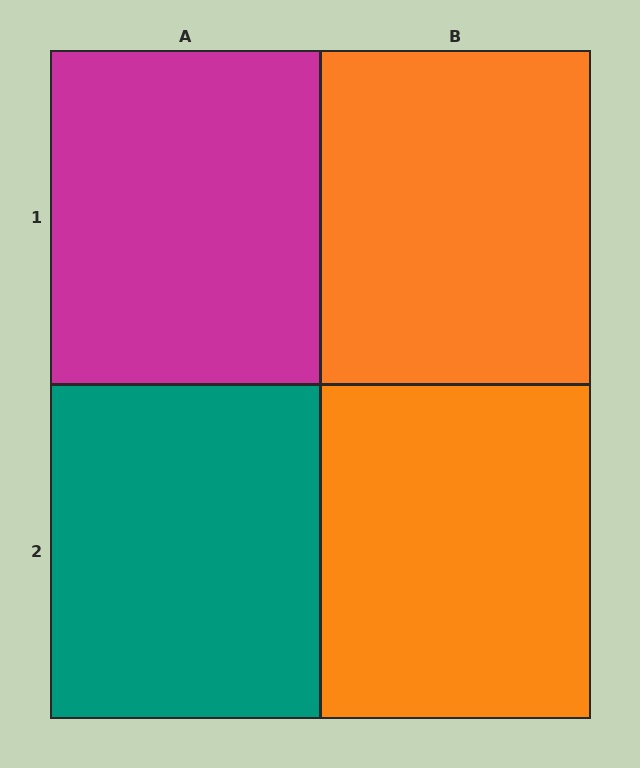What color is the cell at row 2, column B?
Orange.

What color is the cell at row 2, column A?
Teal.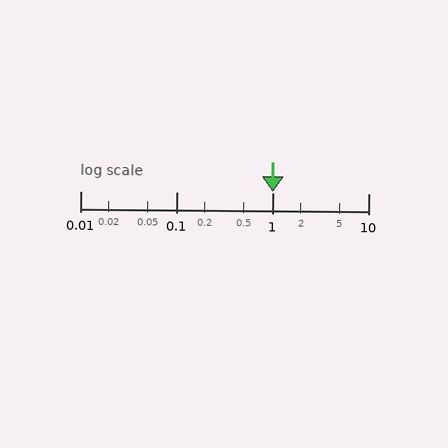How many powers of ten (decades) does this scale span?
The scale spans 3 decades, from 0.01 to 10.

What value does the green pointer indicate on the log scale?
The pointer indicates approximately 1.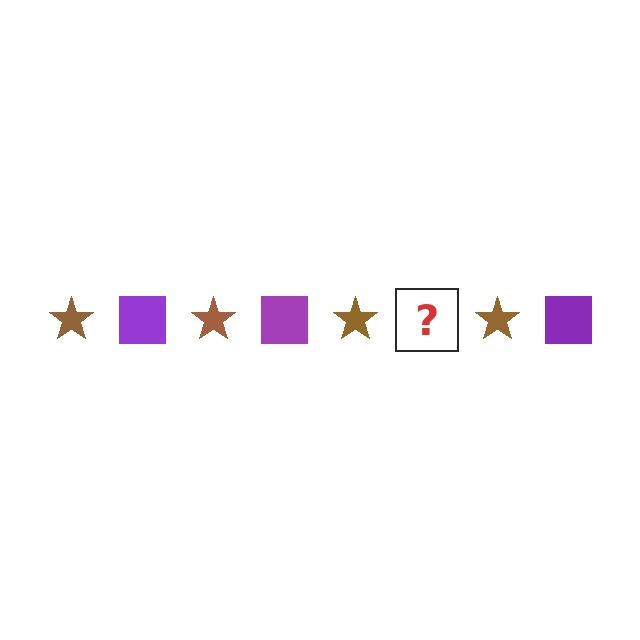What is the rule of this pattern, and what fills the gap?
The rule is that the pattern alternates between brown star and purple square. The gap should be filled with a purple square.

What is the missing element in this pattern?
The missing element is a purple square.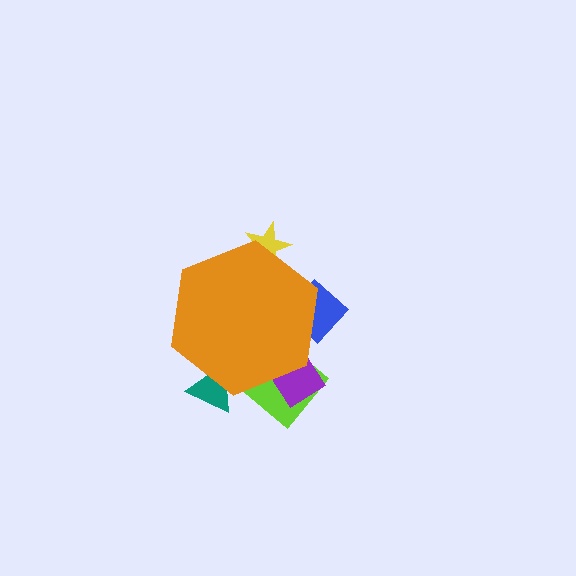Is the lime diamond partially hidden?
Yes, the lime diamond is partially hidden behind the orange hexagon.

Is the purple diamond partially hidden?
Yes, the purple diamond is partially hidden behind the orange hexagon.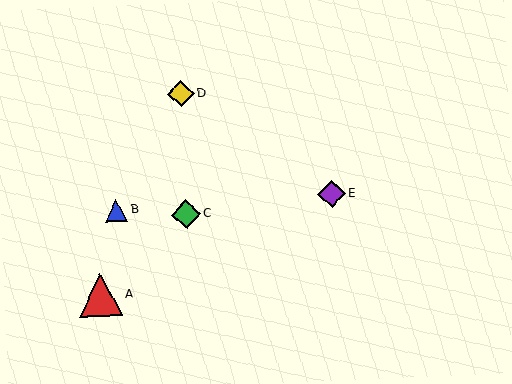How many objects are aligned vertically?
2 objects (C, D) are aligned vertically.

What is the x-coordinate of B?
Object B is at x≈116.